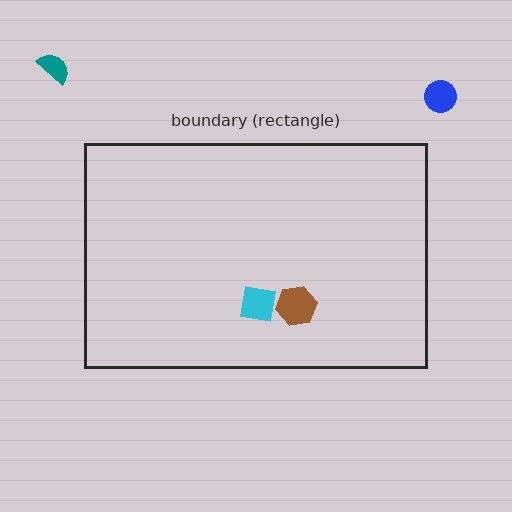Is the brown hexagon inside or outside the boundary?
Inside.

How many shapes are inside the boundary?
2 inside, 2 outside.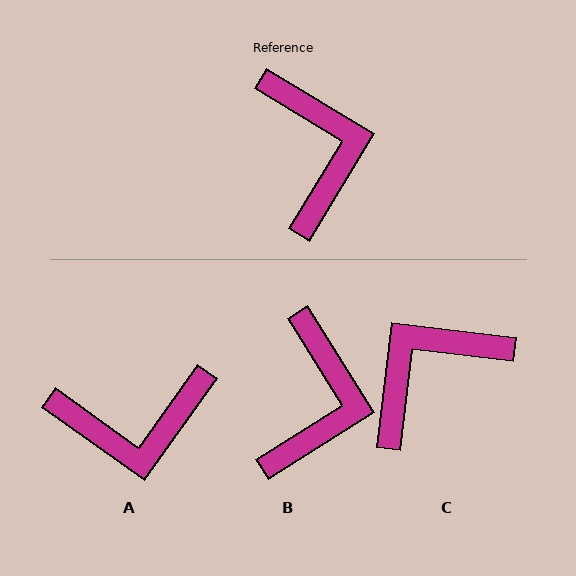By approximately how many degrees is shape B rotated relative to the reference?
Approximately 27 degrees clockwise.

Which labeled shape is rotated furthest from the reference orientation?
C, about 114 degrees away.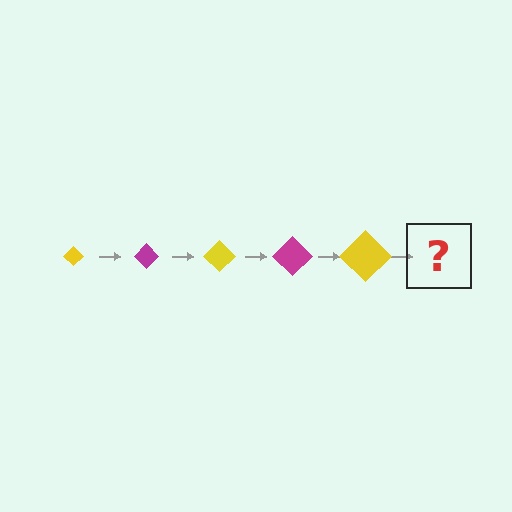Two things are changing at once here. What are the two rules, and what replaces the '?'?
The two rules are that the diamond grows larger each step and the color cycles through yellow and magenta. The '?' should be a magenta diamond, larger than the previous one.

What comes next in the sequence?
The next element should be a magenta diamond, larger than the previous one.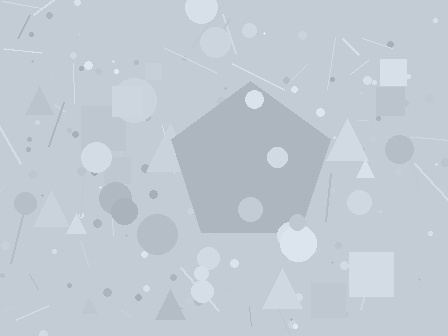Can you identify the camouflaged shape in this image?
The camouflaged shape is a pentagon.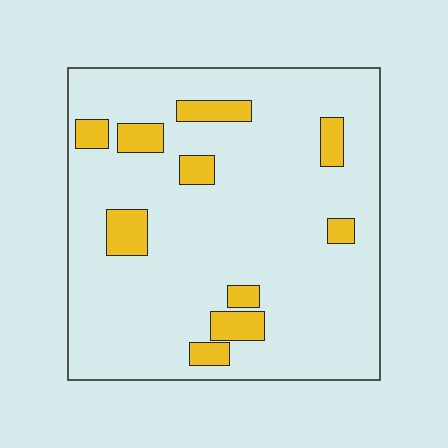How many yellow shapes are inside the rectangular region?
10.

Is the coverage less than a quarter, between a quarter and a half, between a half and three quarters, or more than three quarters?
Less than a quarter.